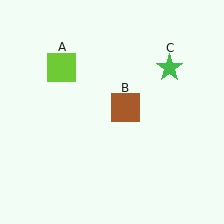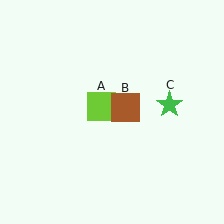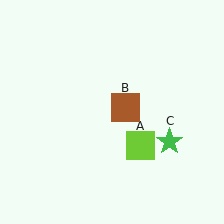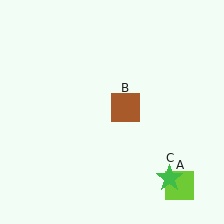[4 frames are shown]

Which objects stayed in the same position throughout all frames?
Brown square (object B) remained stationary.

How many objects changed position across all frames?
2 objects changed position: lime square (object A), green star (object C).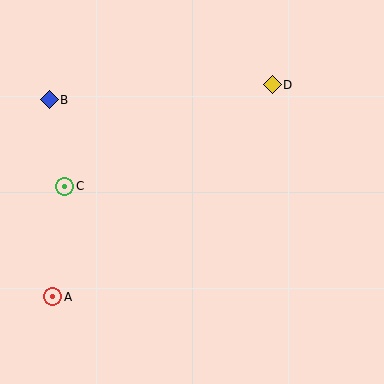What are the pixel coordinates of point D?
Point D is at (272, 85).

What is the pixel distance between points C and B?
The distance between C and B is 88 pixels.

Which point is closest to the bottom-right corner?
Point D is closest to the bottom-right corner.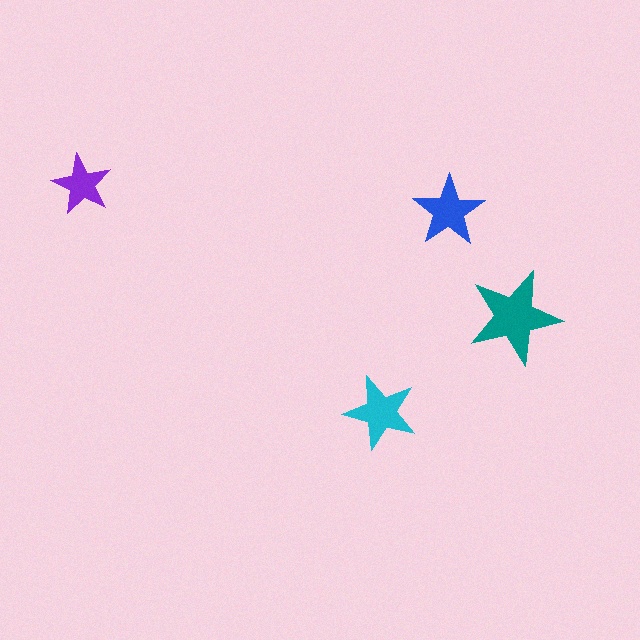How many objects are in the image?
There are 4 objects in the image.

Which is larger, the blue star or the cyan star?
The cyan one.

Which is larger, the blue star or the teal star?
The teal one.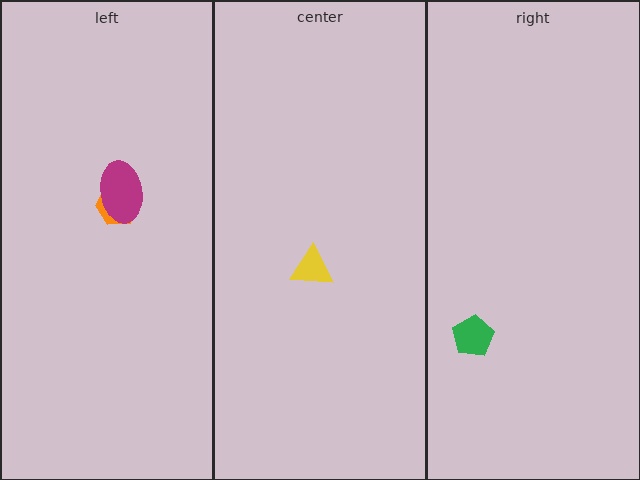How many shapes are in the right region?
1.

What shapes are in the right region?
The green pentagon.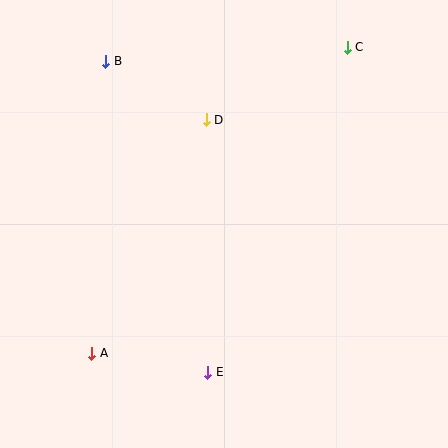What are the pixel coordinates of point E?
Point E is at (208, 372).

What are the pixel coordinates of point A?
Point A is at (91, 353).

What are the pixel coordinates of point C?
Point C is at (347, 47).